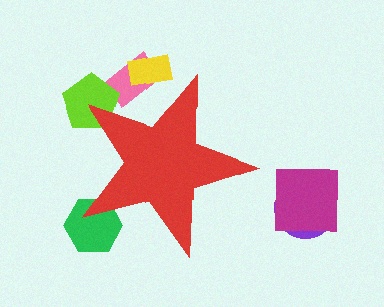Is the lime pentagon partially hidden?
Yes, the lime pentagon is partially hidden behind the red star.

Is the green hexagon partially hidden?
Yes, the green hexagon is partially hidden behind the red star.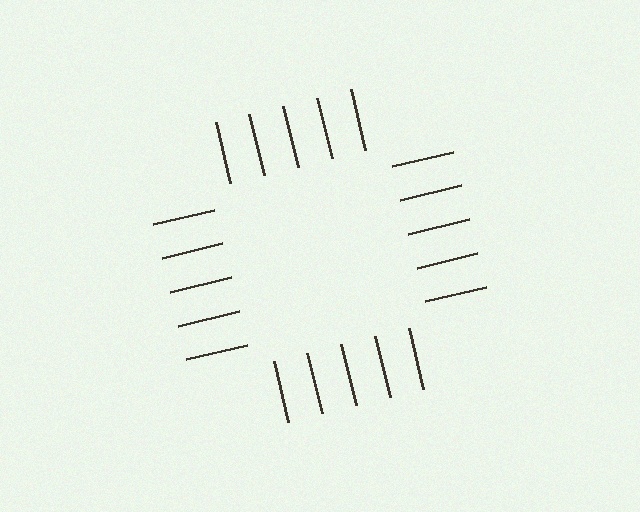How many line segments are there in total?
20 — 5 along each of the 4 edges.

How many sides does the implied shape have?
4 sides — the line-ends trace a square.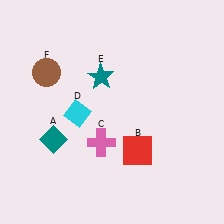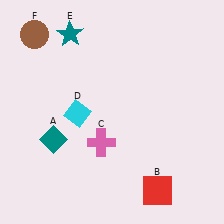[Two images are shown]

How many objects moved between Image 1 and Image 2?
3 objects moved between the two images.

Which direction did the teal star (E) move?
The teal star (E) moved up.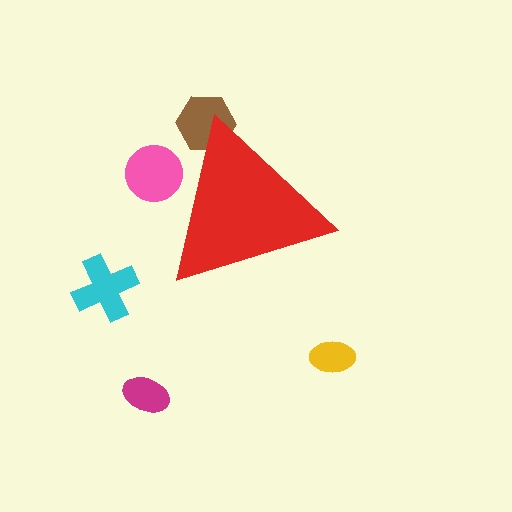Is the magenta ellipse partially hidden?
No, the magenta ellipse is fully visible.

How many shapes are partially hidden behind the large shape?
2 shapes are partially hidden.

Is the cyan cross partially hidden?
No, the cyan cross is fully visible.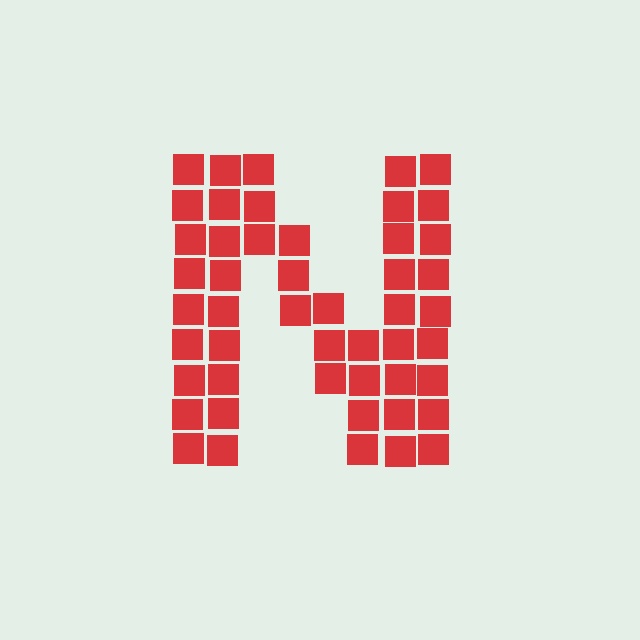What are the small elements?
The small elements are squares.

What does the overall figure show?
The overall figure shows the letter N.